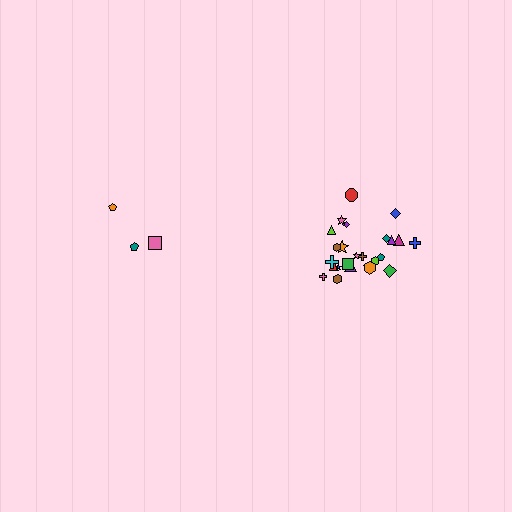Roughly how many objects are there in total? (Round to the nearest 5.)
Roughly 30 objects in total.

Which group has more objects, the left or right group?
The right group.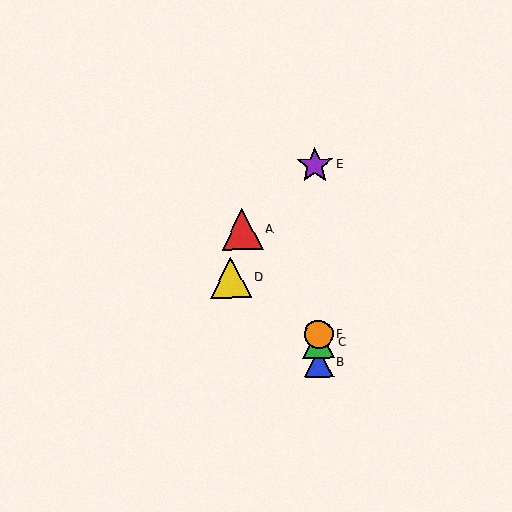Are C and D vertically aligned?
No, C is at x≈319 and D is at x≈231.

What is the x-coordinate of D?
Object D is at x≈231.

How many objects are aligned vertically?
4 objects (B, C, E, F) are aligned vertically.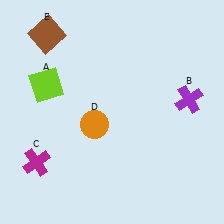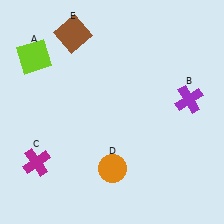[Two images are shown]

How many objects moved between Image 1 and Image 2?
3 objects moved between the two images.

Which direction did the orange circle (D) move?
The orange circle (D) moved down.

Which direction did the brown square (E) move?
The brown square (E) moved right.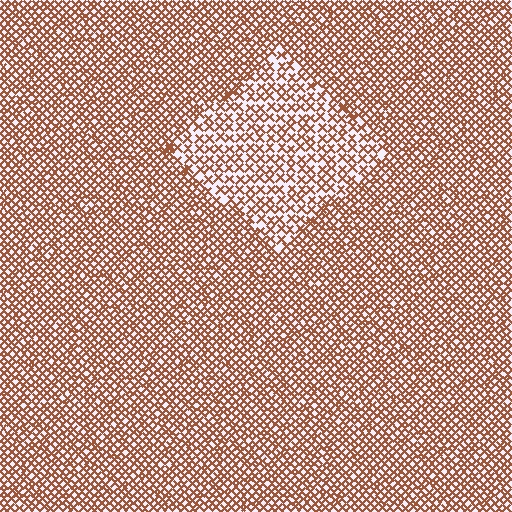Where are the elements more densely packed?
The elements are more densely packed outside the diamond boundary.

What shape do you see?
I see a diamond.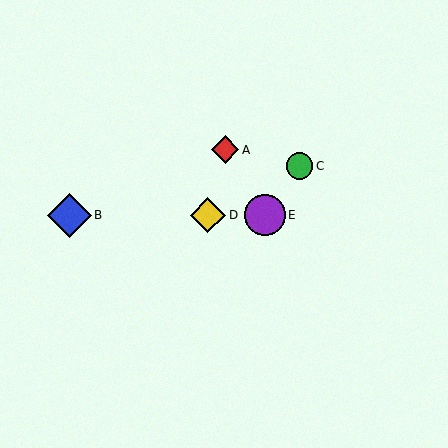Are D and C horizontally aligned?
No, D is at y≈215 and C is at y≈166.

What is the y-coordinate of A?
Object A is at y≈150.